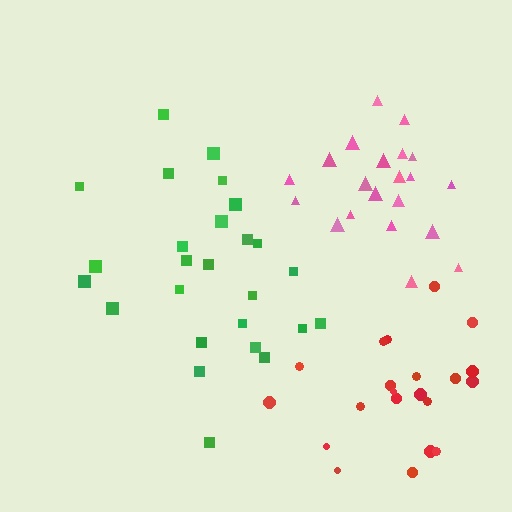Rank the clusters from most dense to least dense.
pink, red, green.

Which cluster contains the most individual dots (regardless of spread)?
Green (26).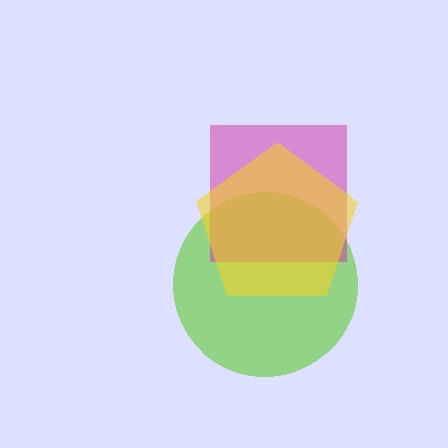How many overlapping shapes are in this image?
There are 3 overlapping shapes in the image.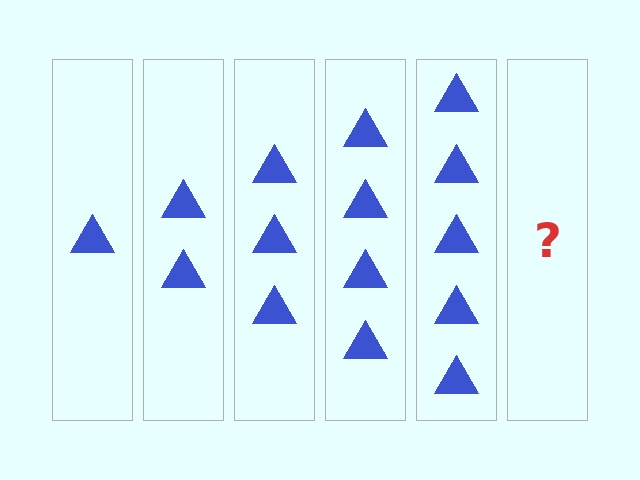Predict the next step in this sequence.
The next step is 6 triangles.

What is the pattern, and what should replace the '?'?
The pattern is that each step adds one more triangle. The '?' should be 6 triangles.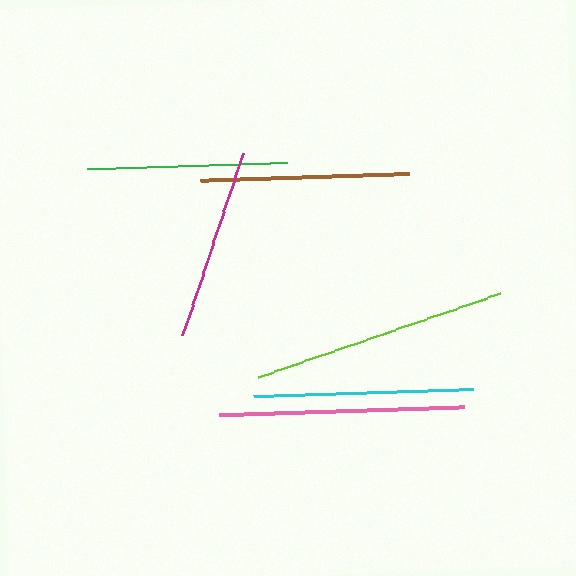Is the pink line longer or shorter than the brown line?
The pink line is longer than the brown line.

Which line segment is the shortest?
The magenta line is the shortest at approximately 192 pixels.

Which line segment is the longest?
The lime line is the longest at approximately 257 pixels.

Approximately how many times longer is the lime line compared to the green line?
The lime line is approximately 1.3 times the length of the green line.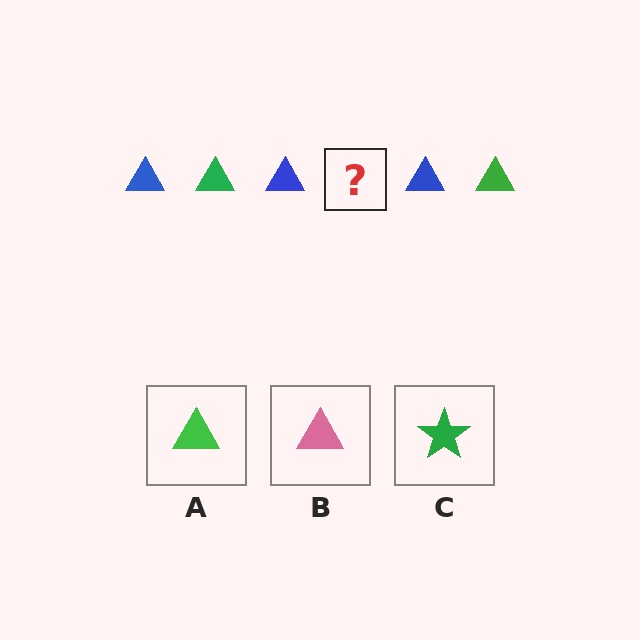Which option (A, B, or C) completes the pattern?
A.